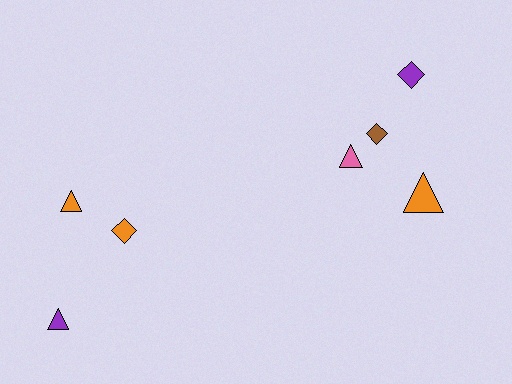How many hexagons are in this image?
There are no hexagons.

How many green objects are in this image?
There are no green objects.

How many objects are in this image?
There are 7 objects.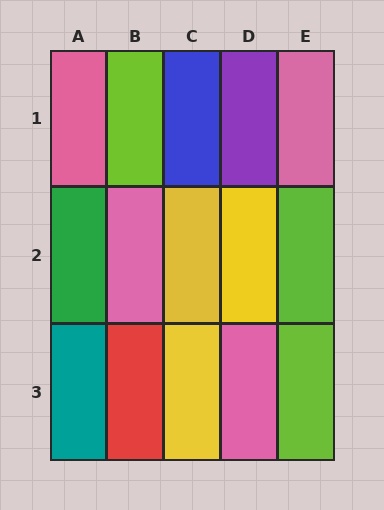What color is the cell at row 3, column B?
Red.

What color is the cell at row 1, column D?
Purple.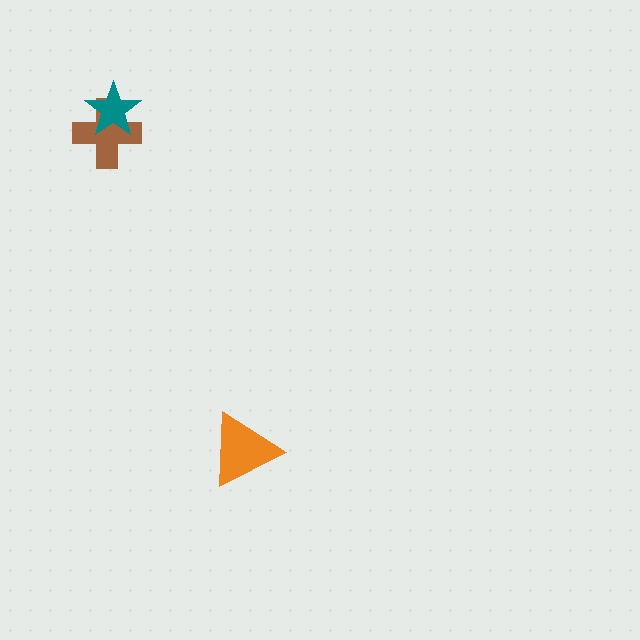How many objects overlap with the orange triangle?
0 objects overlap with the orange triangle.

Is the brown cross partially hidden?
Yes, it is partially covered by another shape.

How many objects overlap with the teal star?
1 object overlaps with the teal star.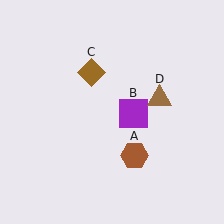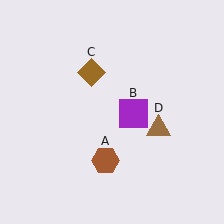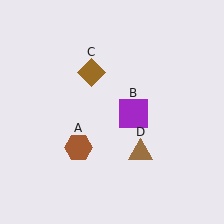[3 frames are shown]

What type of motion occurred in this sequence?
The brown hexagon (object A), brown triangle (object D) rotated clockwise around the center of the scene.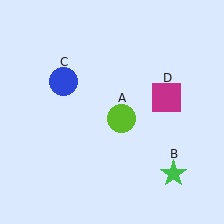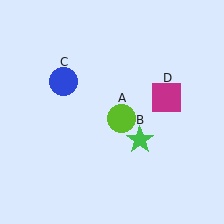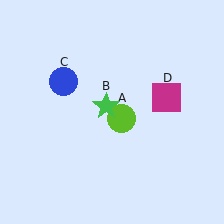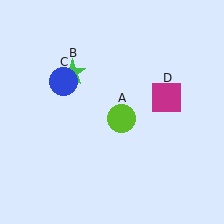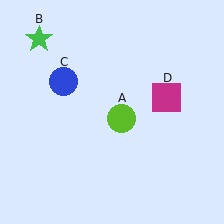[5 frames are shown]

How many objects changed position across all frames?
1 object changed position: green star (object B).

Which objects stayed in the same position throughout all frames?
Lime circle (object A) and blue circle (object C) and magenta square (object D) remained stationary.